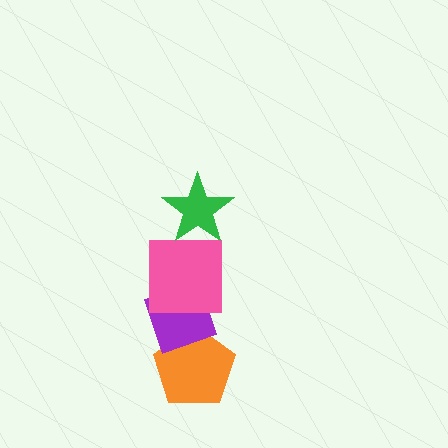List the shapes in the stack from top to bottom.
From top to bottom: the green star, the pink square, the purple diamond, the orange pentagon.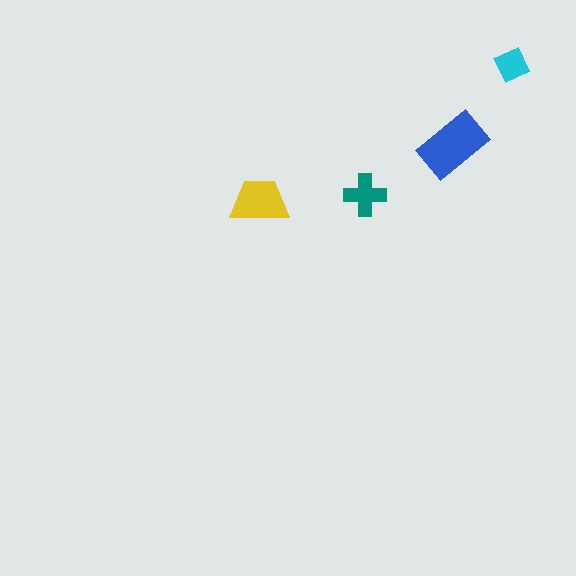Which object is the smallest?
The cyan diamond.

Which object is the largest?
The blue rectangle.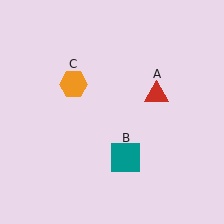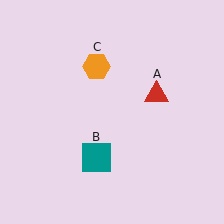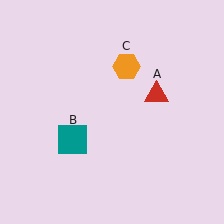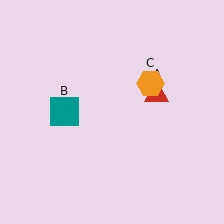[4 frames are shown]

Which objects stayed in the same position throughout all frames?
Red triangle (object A) remained stationary.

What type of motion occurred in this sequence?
The teal square (object B), orange hexagon (object C) rotated clockwise around the center of the scene.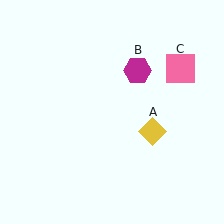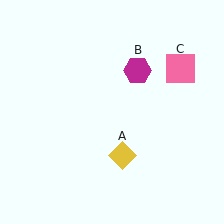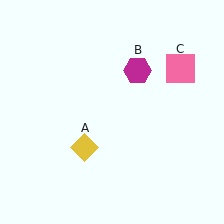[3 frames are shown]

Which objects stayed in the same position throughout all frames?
Magenta hexagon (object B) and pink square (object C) remained stationary.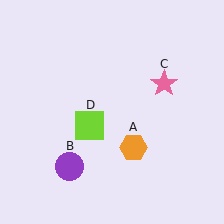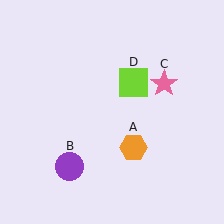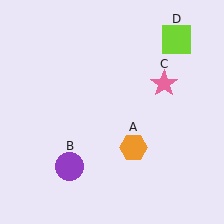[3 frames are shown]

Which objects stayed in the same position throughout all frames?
Orange hexagon (object A) and purple circle (object B) and pink star (object C) remained stationary.